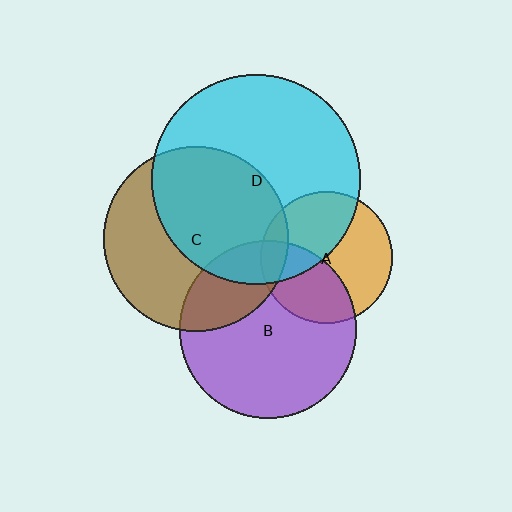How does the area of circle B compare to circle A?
Approximately 1.8 times.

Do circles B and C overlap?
Yes.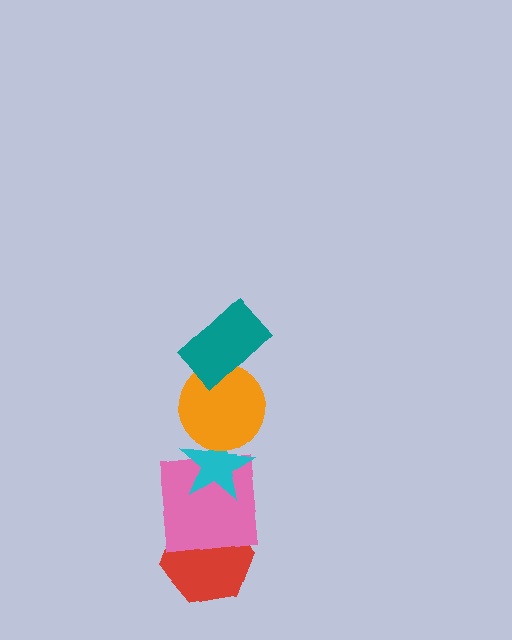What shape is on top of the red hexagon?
The pink square is on top of the red hexagon.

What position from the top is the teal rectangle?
The teal rectangle is 1st from the top.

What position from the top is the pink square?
The pink square is 4th from the top.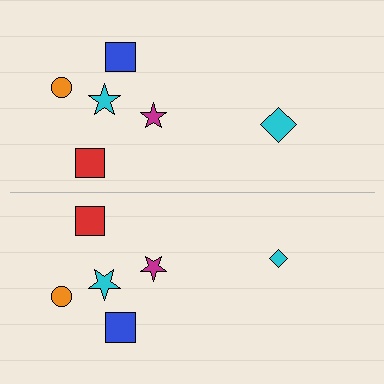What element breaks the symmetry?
The cyan diamond on the bottom side has a different size than its mirror counterpart.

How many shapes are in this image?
There are 12 shapes in this image.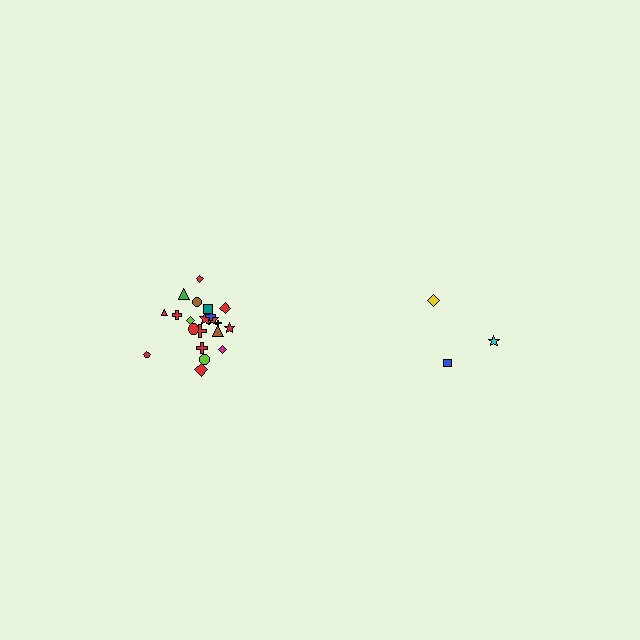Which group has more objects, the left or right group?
The left group.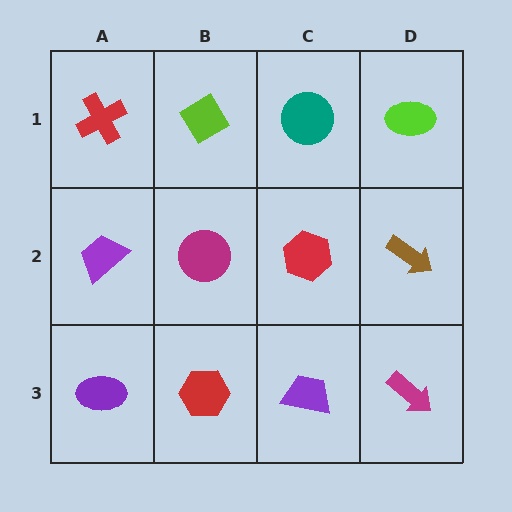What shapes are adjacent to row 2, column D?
A lime ellipse (row 1, column D), a magenta arrow (row 3, column D), a red hexagon (row 2, column C).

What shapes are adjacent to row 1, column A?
A purple trapezoid (row 2, column A), a lime diamond (row 1, column B).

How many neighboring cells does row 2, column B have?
4.